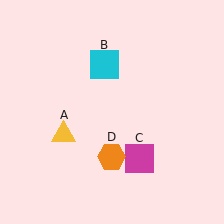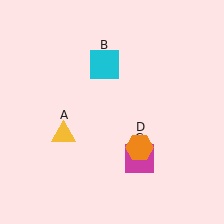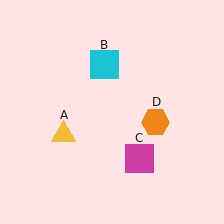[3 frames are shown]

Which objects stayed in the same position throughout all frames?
Yellow triangle (object A) and cyan square (object B) and magenta square (object C) remained stationary.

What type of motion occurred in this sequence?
The orange hexagon (object D) rotated counterclockwise around the center of the scene.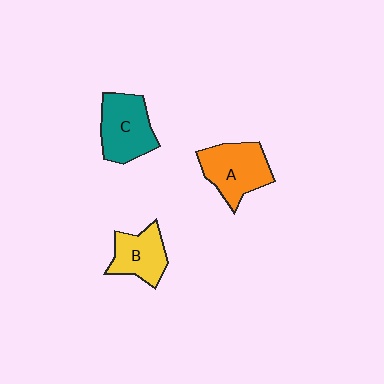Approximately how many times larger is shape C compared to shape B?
Approximately 1.3 times.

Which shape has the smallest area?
Shape B (yellow).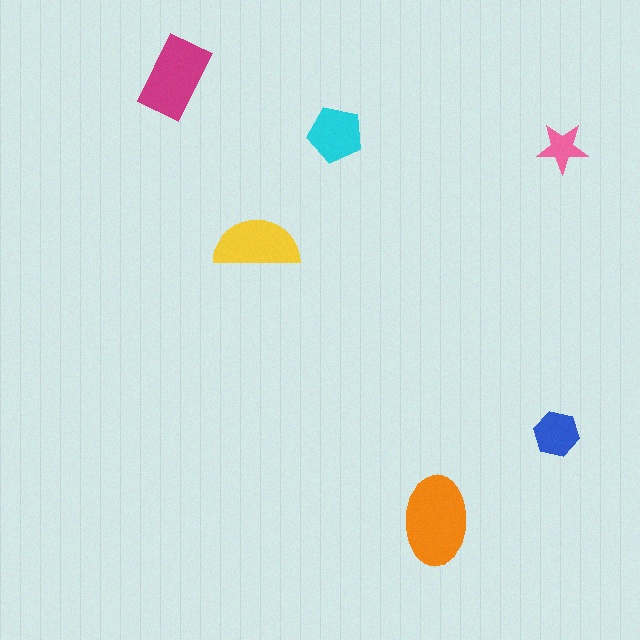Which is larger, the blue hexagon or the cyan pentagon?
The cyan pentagon.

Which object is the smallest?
The pink star.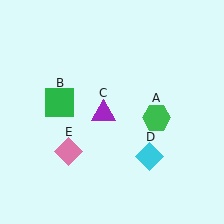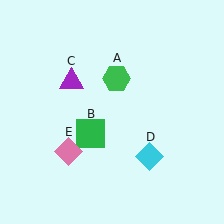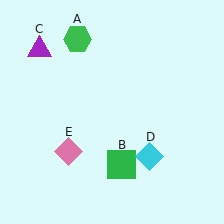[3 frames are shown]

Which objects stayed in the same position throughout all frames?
Cyan diamond (object D) and pink diamond (object E) remained stationary.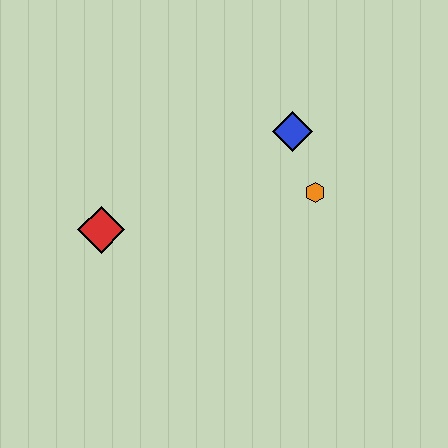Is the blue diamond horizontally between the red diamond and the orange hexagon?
Yes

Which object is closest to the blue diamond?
The orange hexagon is closest to the blue diamond.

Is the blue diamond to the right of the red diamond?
Yes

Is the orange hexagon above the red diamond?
Yes